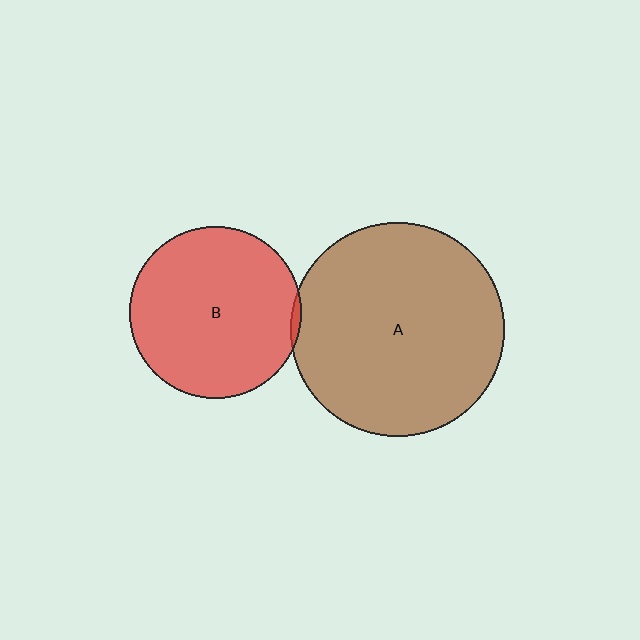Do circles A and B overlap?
Yes.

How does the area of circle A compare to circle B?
Approximately 1.6 times.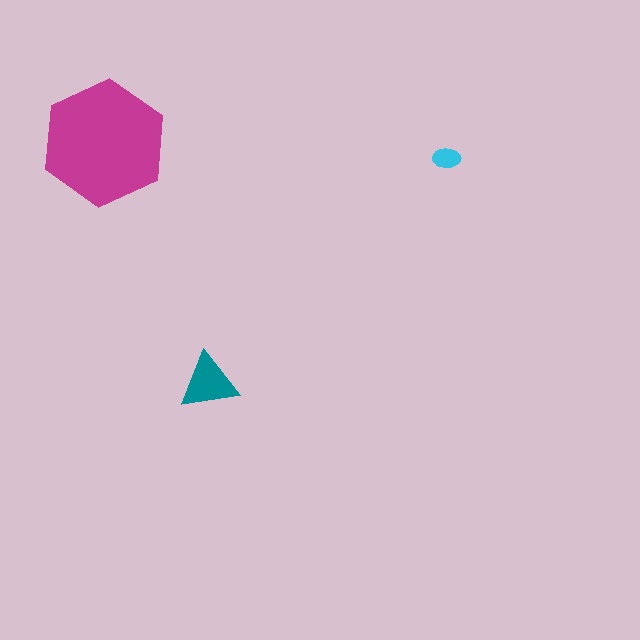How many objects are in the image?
There are 3 objects in the image.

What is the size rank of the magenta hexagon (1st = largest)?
1st.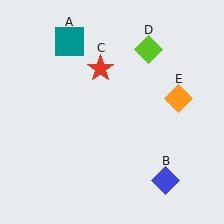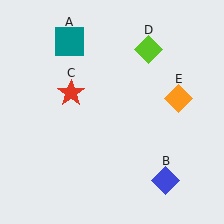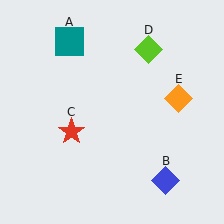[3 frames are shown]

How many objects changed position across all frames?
1 object changed position: red star (object C).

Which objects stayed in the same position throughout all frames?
Teal square (object A) and blue diamond (object B) and lime diamond (object D) and orange diamond (object E) remained stationary.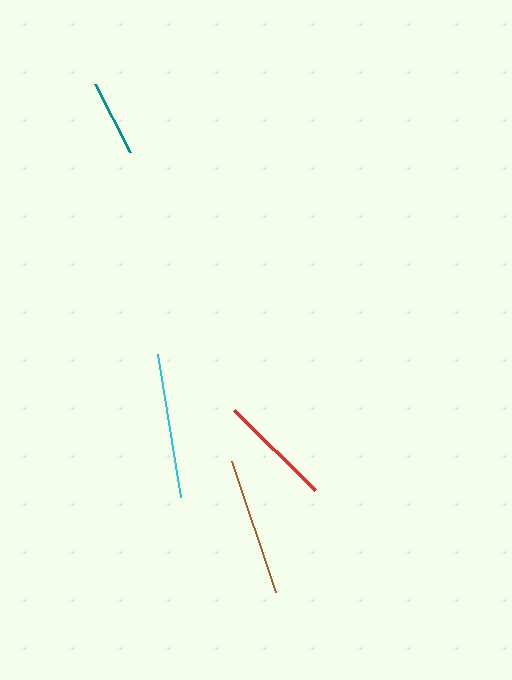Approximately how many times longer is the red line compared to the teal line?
The red line is approximately 1.5 times the length of the teal line.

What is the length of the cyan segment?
The cyan segment is approximately 145 pixels long.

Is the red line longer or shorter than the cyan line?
The cyan line is longer than the red line.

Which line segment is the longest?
The cyan line is the longest at approximately 145 pixels.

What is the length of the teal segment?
The teal segment is approximately 76 pixels long.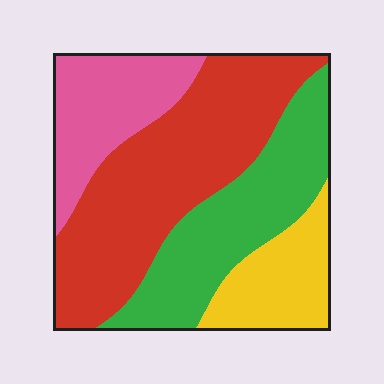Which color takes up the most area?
Red, at roughly 40%.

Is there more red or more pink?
Red.